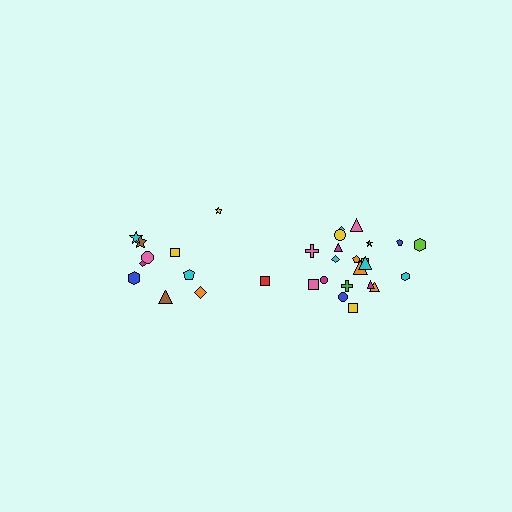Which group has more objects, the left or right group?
The right group.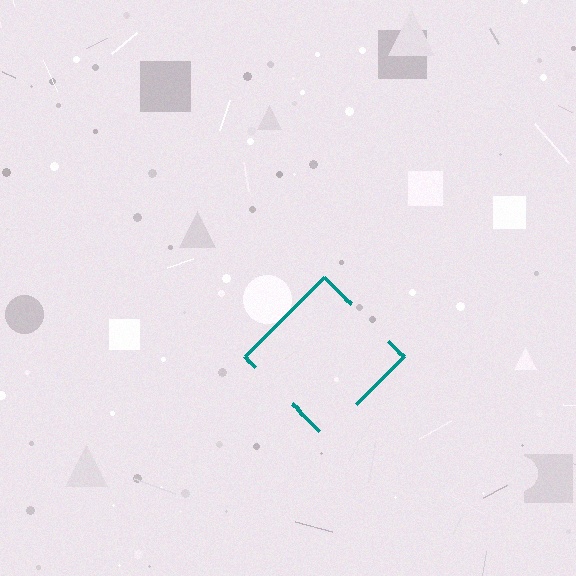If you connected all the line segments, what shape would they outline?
They would outline a diamond.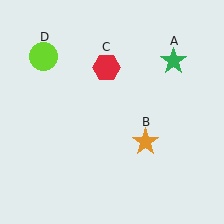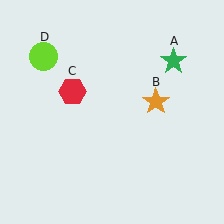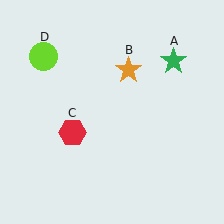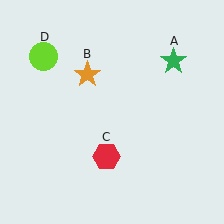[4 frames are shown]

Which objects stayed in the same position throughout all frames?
Green star (object A) and lime circle (object D) remained stationary.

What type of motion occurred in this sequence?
The orange star (object B), red hexagon (object C) rotated counterclockwise around the center of the scene.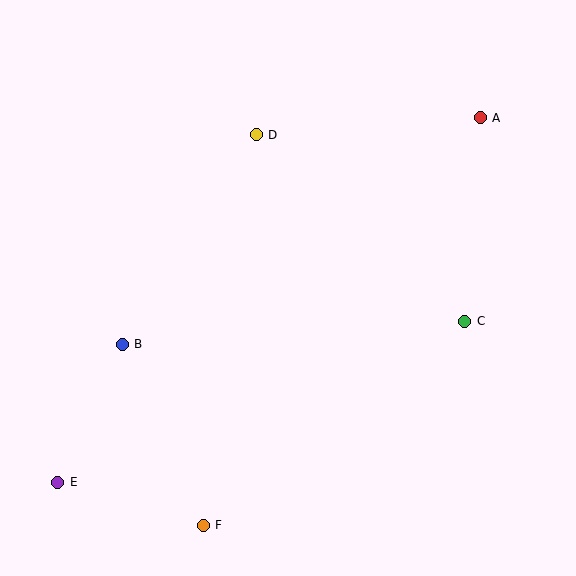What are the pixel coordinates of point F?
Point F is at (203, 525).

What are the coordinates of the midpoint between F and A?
The midpoint between F and A is at (342, 322).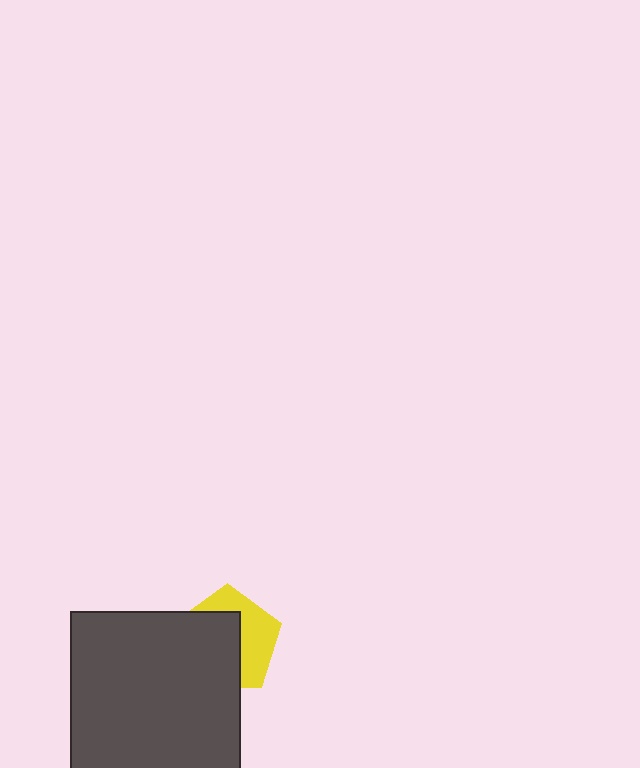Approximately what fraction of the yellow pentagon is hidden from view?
Roughly 57% of the yellow pentagon is hidden behind the dark gray square.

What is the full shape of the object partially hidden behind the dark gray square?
The partially hidden object is a yellow pentagon.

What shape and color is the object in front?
The object in front is a dark gray square.